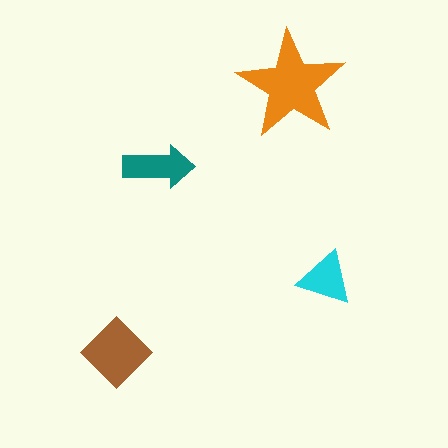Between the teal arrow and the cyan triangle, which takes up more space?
The teal arrow.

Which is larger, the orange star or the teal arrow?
The orange star.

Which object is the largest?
The orange star.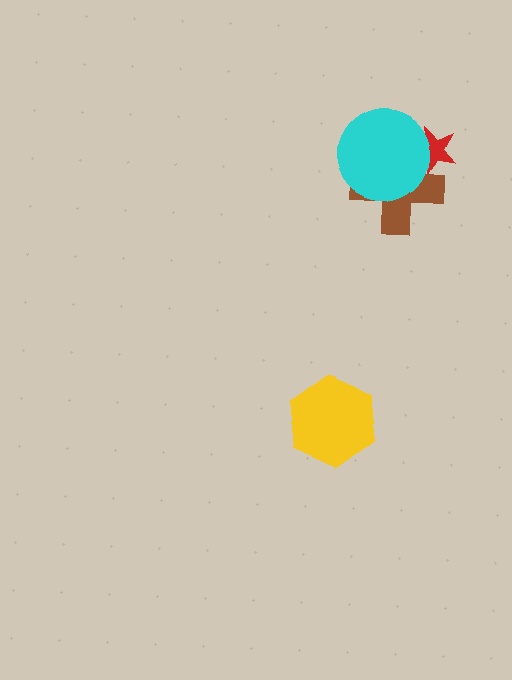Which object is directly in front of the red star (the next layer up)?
The brown cross is directly in front of the red star.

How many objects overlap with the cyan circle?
2 objects overlap with the cyan circle.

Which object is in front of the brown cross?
The cyan circle is in front of the brown cross.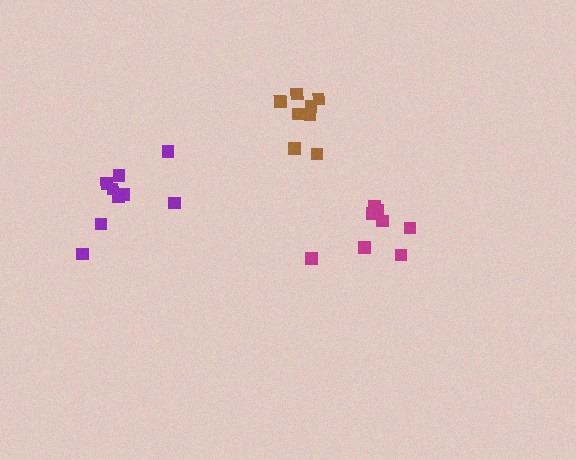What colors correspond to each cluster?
The clusters are colored: brown, magenta, purple.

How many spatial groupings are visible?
There are 3 spatial groupings.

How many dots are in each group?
Group 1: 8 dots, Group 2: 8 dots, Group 3: 10 dots (26 total).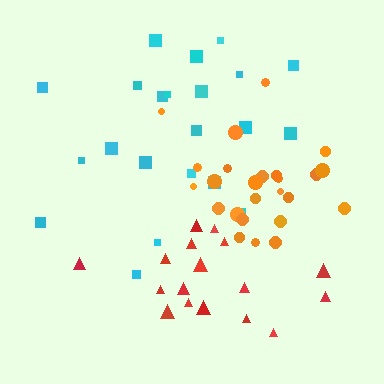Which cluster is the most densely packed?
Orange.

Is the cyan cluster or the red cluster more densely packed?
Red.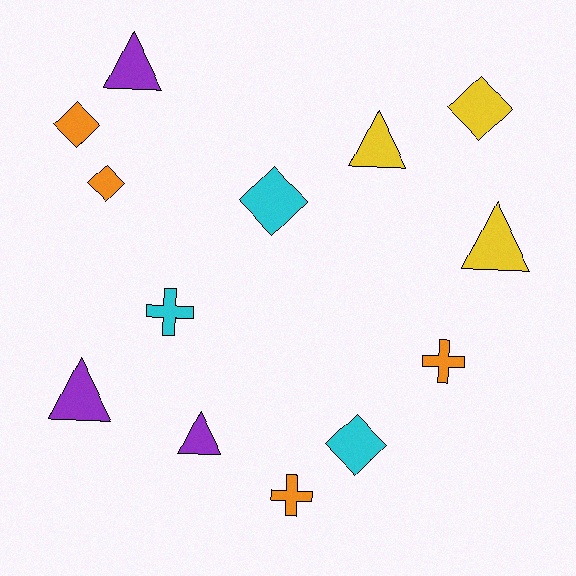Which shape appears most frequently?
Diamond, with 5 objects.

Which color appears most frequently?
Orange, with 4 objects.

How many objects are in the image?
There are 13 objects.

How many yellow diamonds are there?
There is 1 yellow diamond.